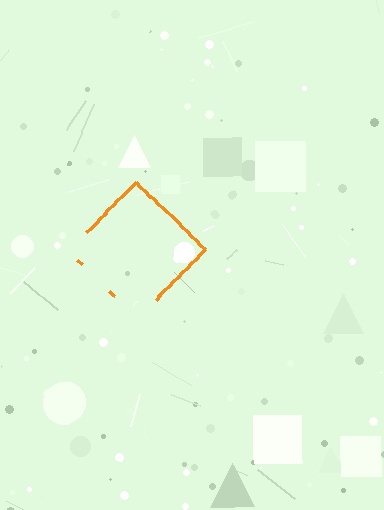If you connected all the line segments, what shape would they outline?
They would outline a diamond.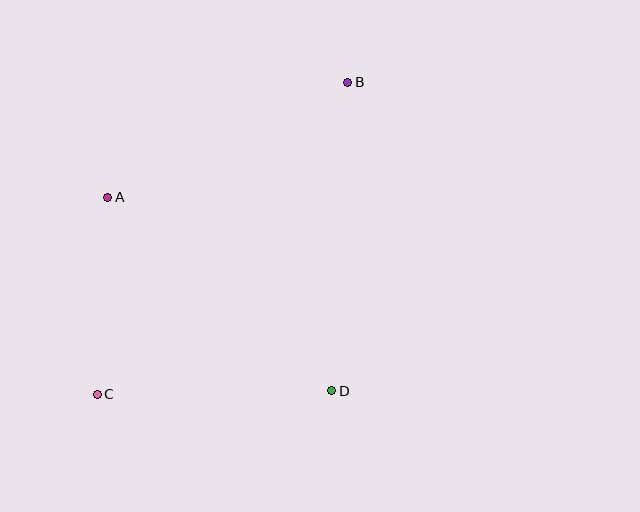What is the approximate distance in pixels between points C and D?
The distance between C and D is approximately 235 pixels.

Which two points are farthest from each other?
Points B and C are farthest from each other.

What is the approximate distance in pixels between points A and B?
The distance between A and B is approximately 266 pixels.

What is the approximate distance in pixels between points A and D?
The distance between A and D is approximately 296 pixels.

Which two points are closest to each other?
Points A and C are closest to each other.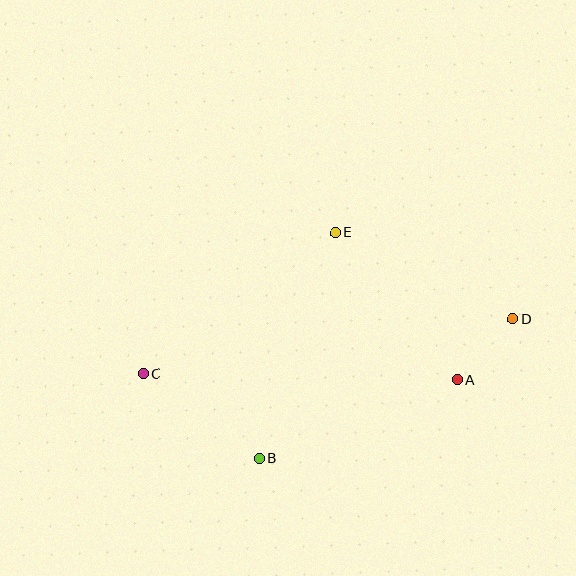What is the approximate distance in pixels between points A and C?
The distance between A and C is approximately 314 pixels.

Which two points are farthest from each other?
Points C and D are farthest from each other.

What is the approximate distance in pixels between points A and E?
The distance between A and E is approximately 191 pixels.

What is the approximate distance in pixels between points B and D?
The distance between B and D is approximately 290 pixels.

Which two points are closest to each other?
Points A and D are closest to each other.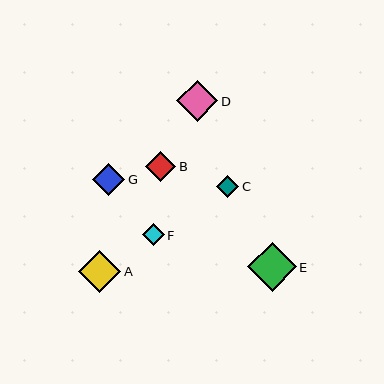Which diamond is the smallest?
Diamond F is the smallest with a size of approximately 22 pixels.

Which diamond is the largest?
Diamond E is the largest with a size of approximately 49 pixels.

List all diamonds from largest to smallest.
From largest to smallest: E, A, D, G, B, C, F.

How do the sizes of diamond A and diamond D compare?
Diamond A and diamond D are approximately the same size.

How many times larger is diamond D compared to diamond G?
Diamond D is approximately 1.3 times the size of diamond G.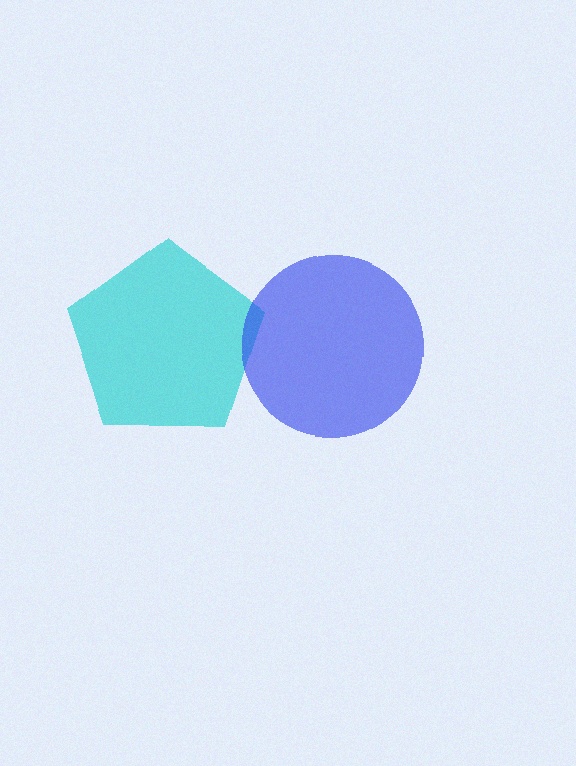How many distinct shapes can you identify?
There are 2 distinct shapes: a cyan pentagon, a blue circle.